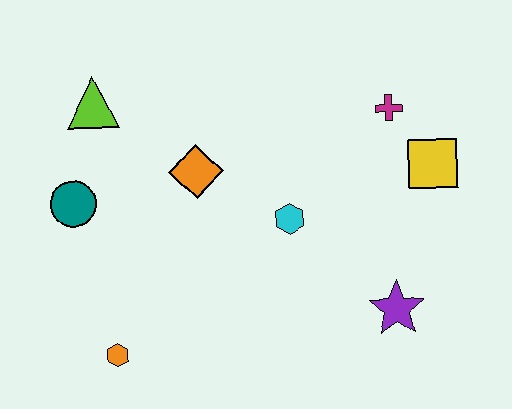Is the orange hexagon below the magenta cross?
Yes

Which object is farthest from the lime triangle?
The purple star is farthest from the lime triangle.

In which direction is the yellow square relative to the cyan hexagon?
The yellow square is to the right of the cyan hexagon.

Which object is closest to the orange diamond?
The cyan hexagon is closest to the orange diamond.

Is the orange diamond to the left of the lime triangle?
No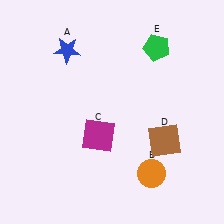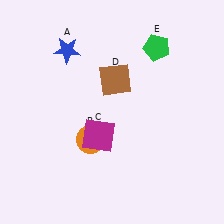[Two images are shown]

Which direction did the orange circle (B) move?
The orange circle (B) moved left.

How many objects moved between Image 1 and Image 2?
2 objects moved between the two images.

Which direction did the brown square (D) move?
The brown square (D) moved up.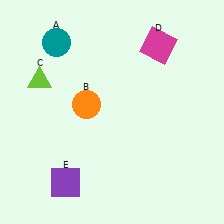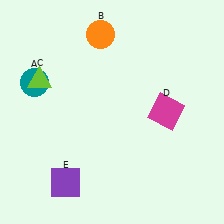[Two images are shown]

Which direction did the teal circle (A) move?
The teal circle (A) moved down.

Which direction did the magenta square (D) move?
The magenta square (D) moved down.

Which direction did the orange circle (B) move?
The orange circle (B) moved up.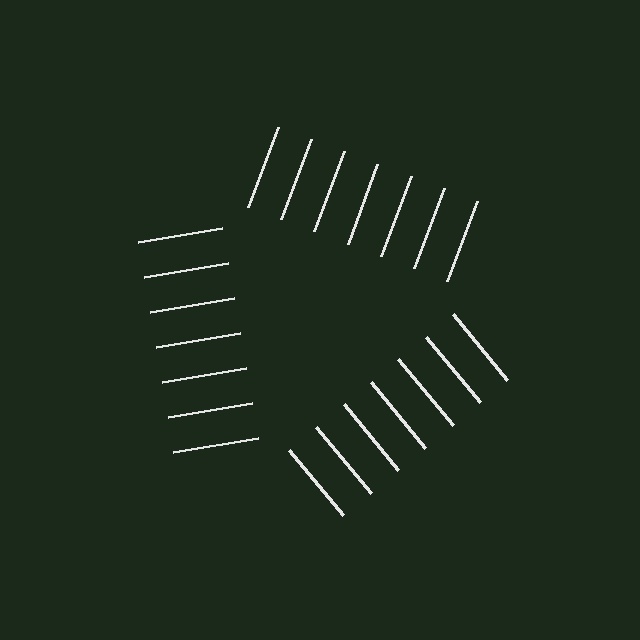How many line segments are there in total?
21 — 7 along each of the 3 edges.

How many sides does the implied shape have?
3 sides — the line-ends trace a triangle.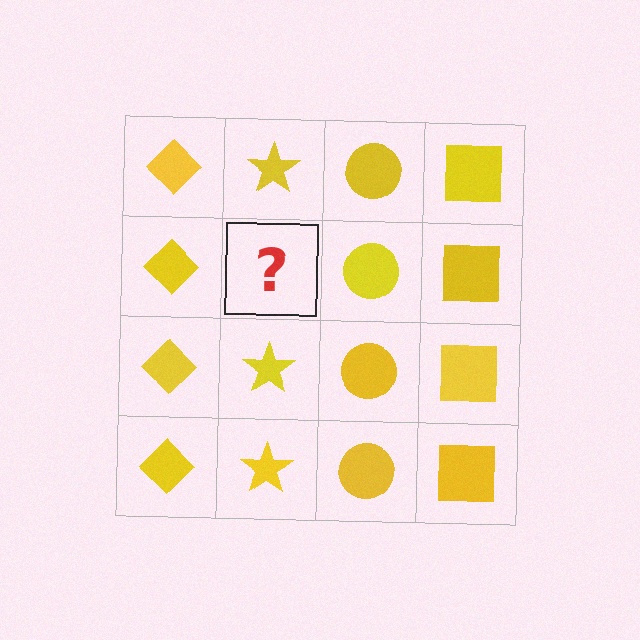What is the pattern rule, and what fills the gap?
The rule is that each column has a consistent shape. The gap should be filled with a yellow star.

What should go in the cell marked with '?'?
The missing cell should contain a yellow star.